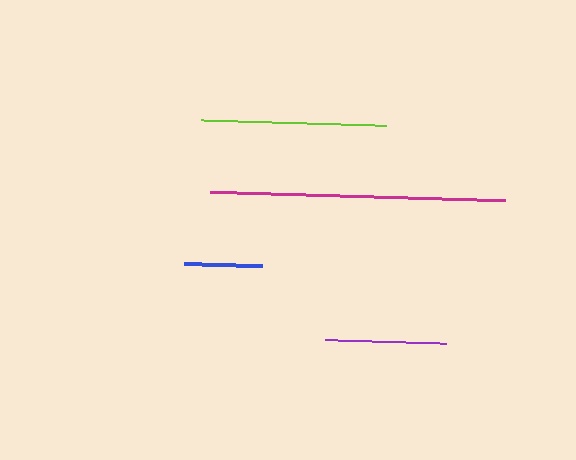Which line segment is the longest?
The magenta line is the longest at approximately 295 pixels.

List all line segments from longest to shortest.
From longest to shortest: magenta, lime, purple, blue.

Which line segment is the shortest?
The blue line is the shortest at approximately 78 pixels.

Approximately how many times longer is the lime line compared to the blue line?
The lime line is approximately 2.4 times the length of the blue line.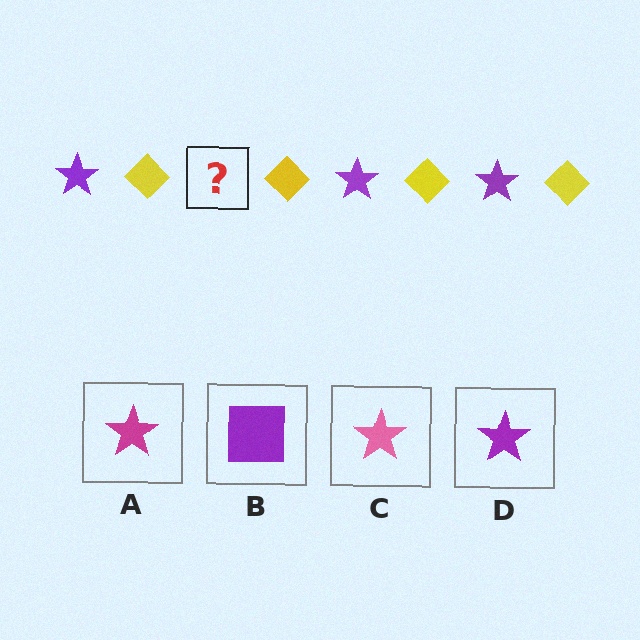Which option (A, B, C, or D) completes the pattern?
D.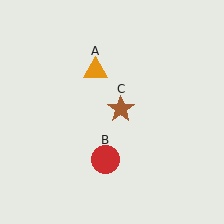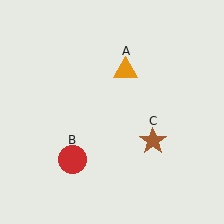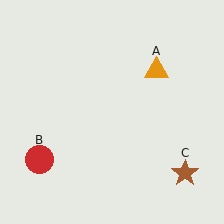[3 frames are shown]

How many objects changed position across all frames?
3 objects changed position: orange triangle (object A), red circle (object B), brown star (object C).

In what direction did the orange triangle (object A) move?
The orange triangle (object A) moved right.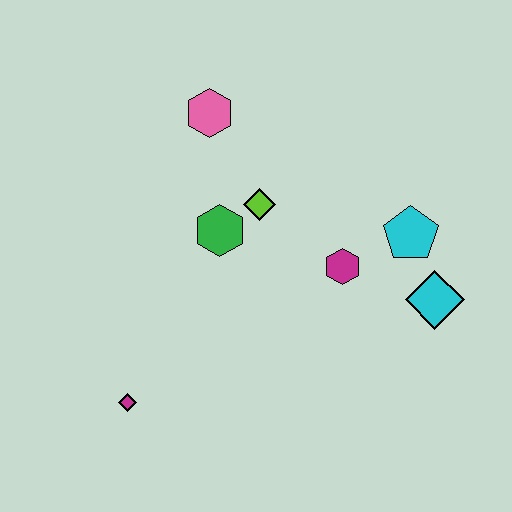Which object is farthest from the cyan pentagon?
The magenta diamond is farthest from the cyan pentagon.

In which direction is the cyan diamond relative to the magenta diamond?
The cyan diamond is to the right of the magenta diamond.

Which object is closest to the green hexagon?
The lime diamond is closest to the green hexagon.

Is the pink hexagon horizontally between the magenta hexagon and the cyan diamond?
No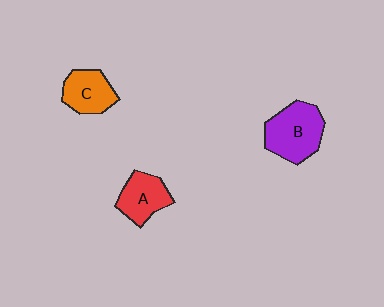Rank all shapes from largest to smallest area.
From largest to smallest: B (purple), A (red), C (orange).